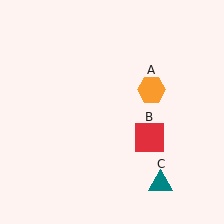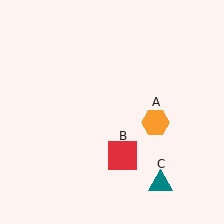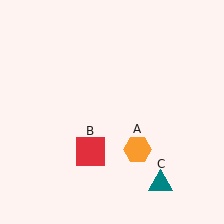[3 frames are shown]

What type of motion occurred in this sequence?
The orange hexagon (object A), red square (object B) rotated clockwise around the center of the scene.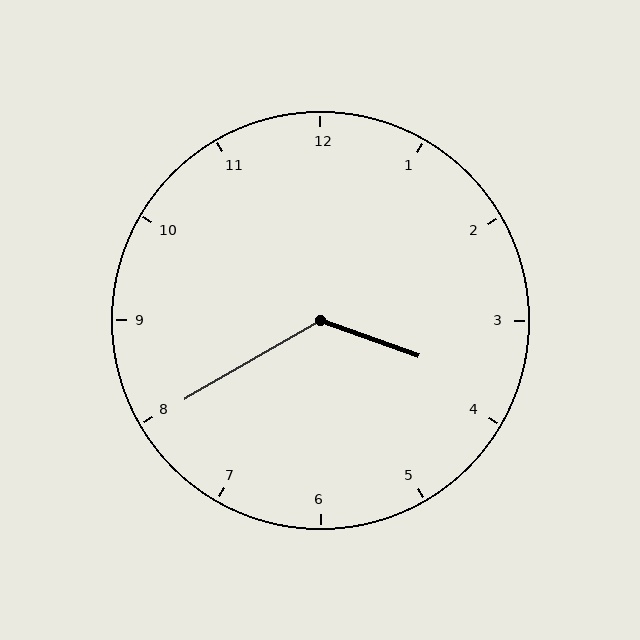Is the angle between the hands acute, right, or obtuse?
It is obtuse.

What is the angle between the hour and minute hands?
Approximately 130 degrees.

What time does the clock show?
3:40.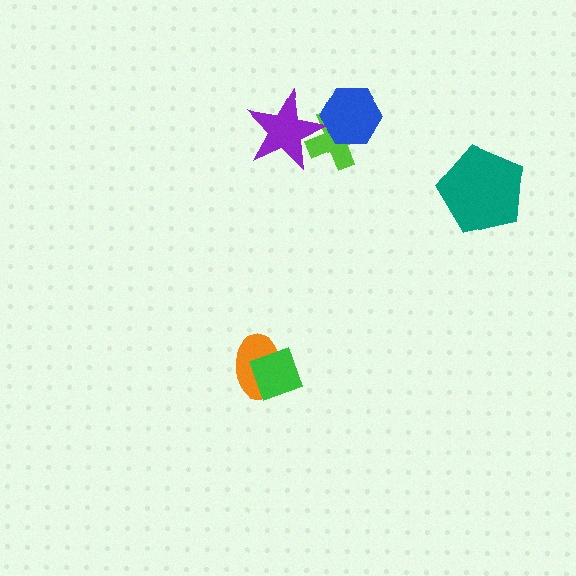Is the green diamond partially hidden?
No, no other shape covers it.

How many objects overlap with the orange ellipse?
1 object overlaps with the orange ellipse.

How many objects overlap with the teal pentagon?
0 objects overlap with the teal pentagon.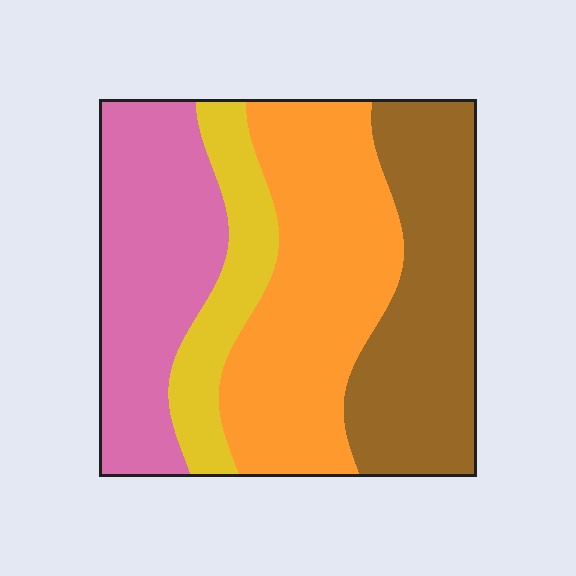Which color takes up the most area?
Orange, at roughly 35%.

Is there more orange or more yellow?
Orange.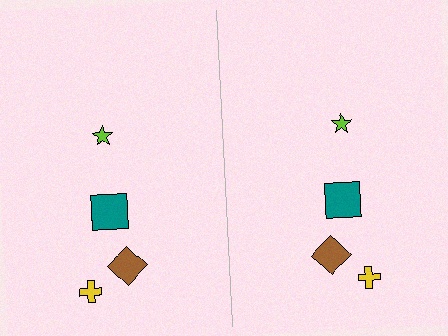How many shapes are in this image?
There are 8 shapes in this image.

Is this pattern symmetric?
Yes, this pattern has bilateral (reflection) symmetry.